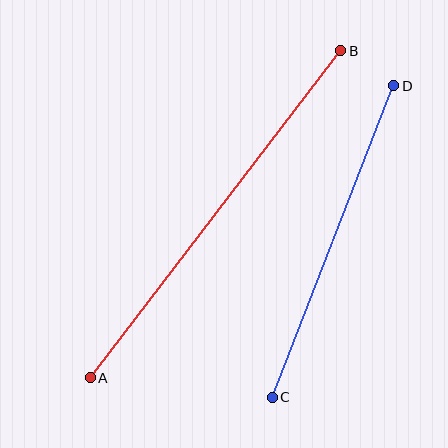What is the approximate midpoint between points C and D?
The midpoint is at approximately (333, 242) pixels.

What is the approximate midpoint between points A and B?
The midpoint is at approximately (215, 214) pixels.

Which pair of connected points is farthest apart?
Points A and B are farthest apart.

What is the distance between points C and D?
The distance is approximately 334 pixels.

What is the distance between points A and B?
The distance is approximately 412 pixels.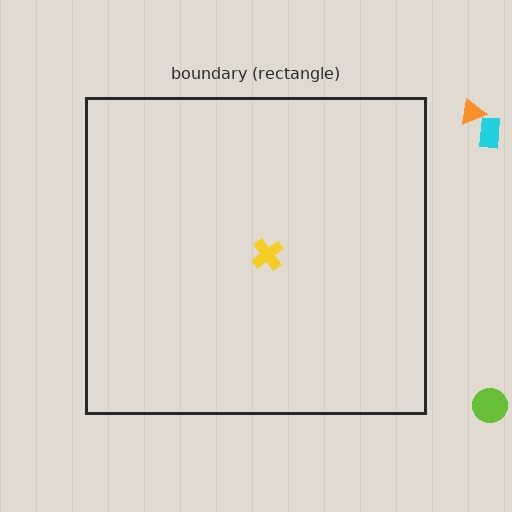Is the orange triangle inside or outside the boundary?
Outside.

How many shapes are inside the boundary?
1 inside, 3 outside.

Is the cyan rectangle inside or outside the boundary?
Outside.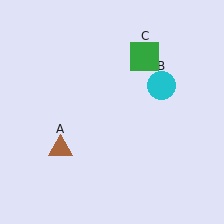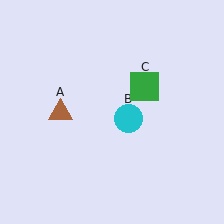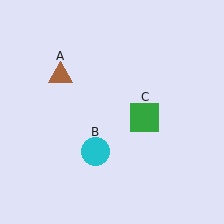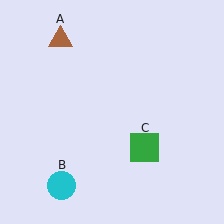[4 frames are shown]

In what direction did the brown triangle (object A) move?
The brown triangle (object A) moved up.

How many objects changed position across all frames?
3 objects changed position: brown triangle (object A), cyan circle (object B), green square (object C).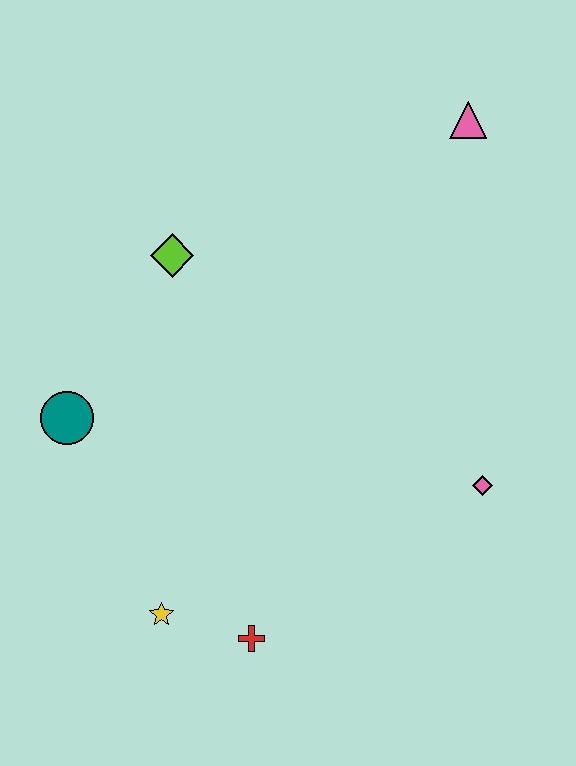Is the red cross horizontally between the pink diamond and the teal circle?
Yes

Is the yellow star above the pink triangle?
No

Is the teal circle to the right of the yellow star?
No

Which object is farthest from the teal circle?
The pink triangle is farthest from the teal circle.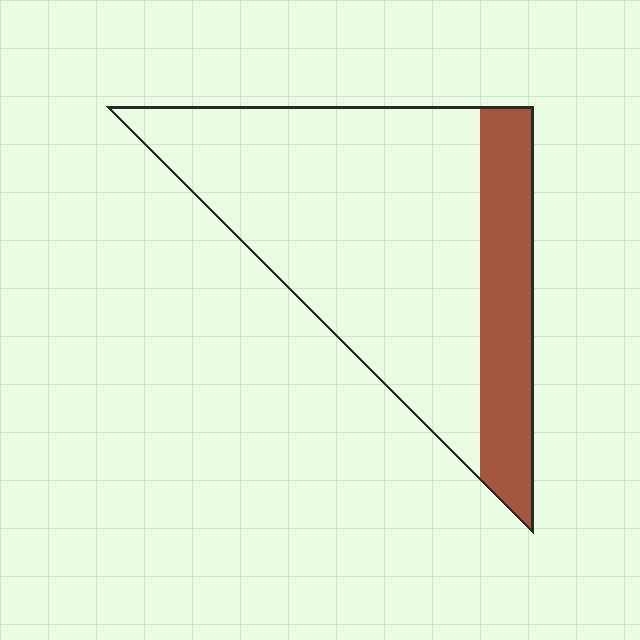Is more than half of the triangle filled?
No.